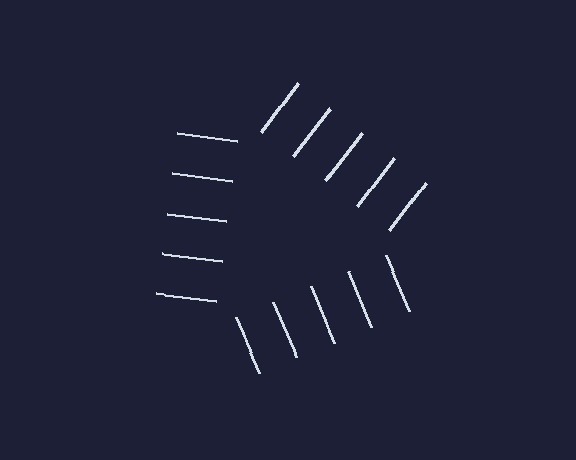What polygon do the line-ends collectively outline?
An illusory triangle — the line segments terminate on its edges but no continuous stroke is drawn.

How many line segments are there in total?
15 — 5 along each of the 3 edges.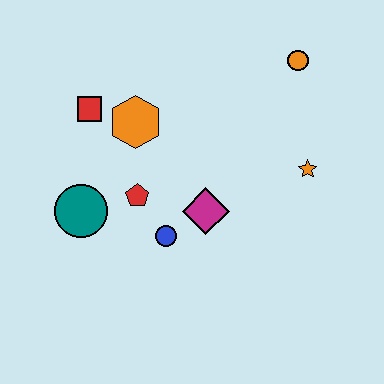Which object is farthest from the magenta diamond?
The orange circle is farthest from the magenta diamond.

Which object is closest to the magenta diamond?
The blue circle is closest to the magenta diamond.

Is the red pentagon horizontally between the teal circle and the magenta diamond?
Yes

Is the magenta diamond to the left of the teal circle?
No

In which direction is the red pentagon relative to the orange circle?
The red pentagon is to the left of the orange circle.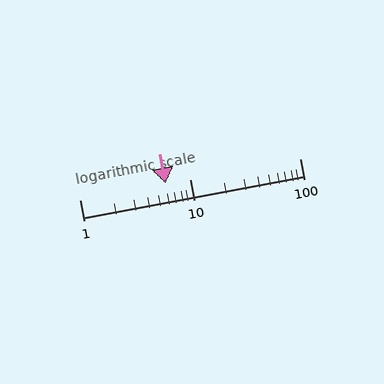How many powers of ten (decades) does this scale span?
The scale spans 2 decades, from 1 to 100.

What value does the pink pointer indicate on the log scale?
The pointer indicates approximately 6.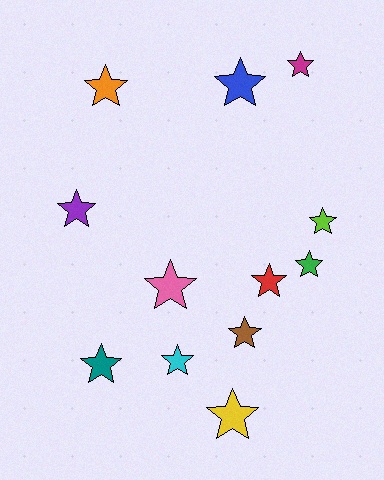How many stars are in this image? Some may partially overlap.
There are 12 stars.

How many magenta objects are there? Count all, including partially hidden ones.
There is 1 magenta object.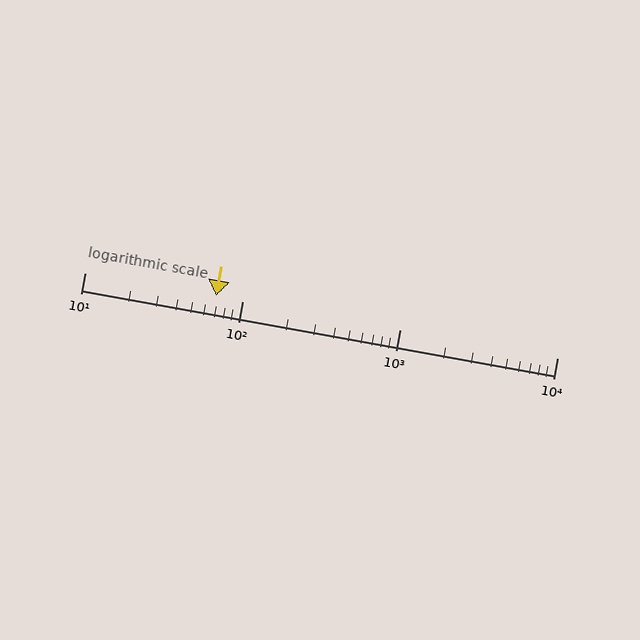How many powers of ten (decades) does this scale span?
The scale spans 3 decades, from 10 to 10000.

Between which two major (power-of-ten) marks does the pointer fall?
The pointer is between 10 and 100.